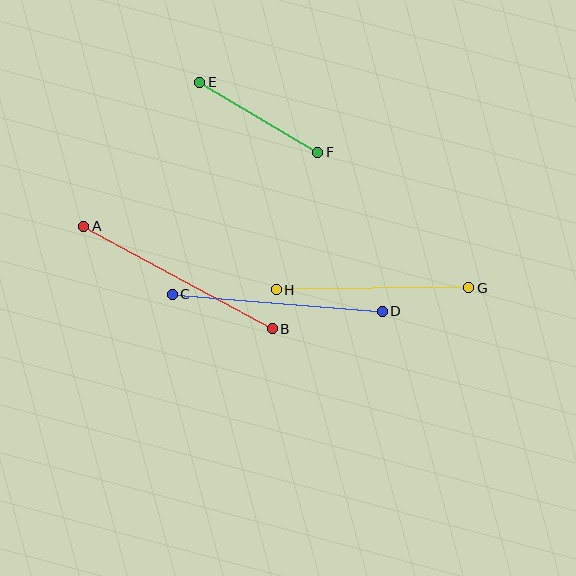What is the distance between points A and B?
The distance is approximately 215 pixels.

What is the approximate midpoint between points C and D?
The midpoint is at approximately (277, 303) pixels.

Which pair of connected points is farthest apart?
Points A and B are farthest apart.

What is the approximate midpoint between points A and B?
The midpoint is at approximately (178, 278) pixels.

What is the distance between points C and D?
The distance is approximately 210 pixels.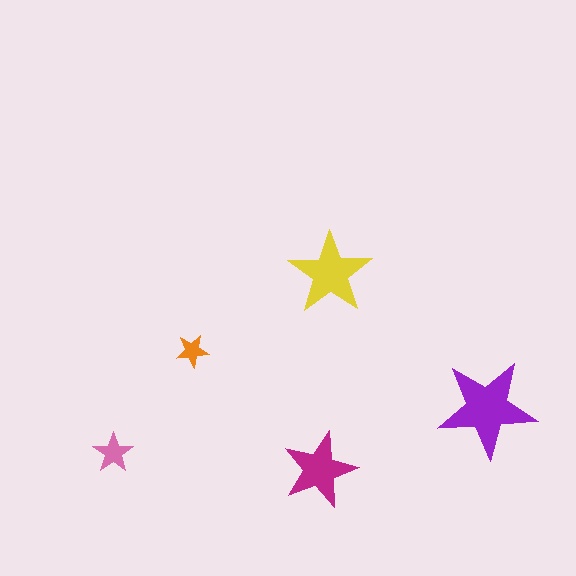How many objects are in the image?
There are 5 objects in the image.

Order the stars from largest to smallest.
the purple one, the yellow one, the magenta one, the pink one, the orange one.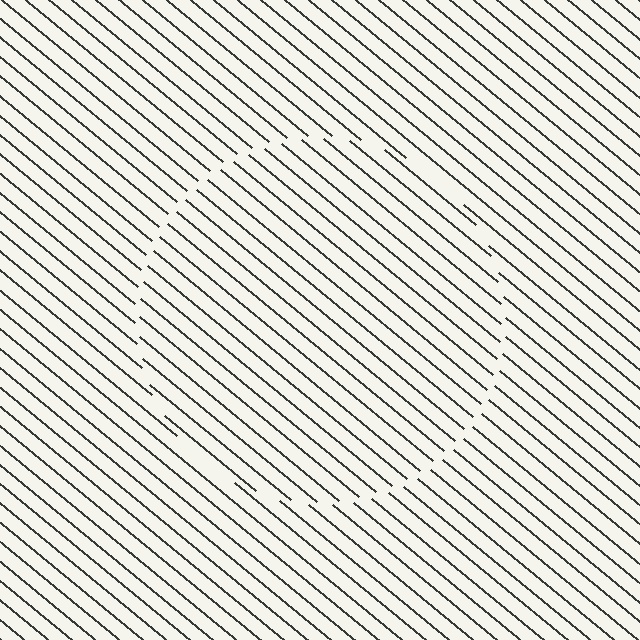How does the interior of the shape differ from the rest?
The interior of the shape contains the same grating, shifted by half a period — the contour is defined by the phase discontinuity where line-ends from the inner and outer gratings abut.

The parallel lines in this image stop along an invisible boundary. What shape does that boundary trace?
An illusory circle. The interior of the shape contains the same grating, shifted by half a period — the contour is defined by the phase discontinuity where line-ends from the inner and outer gratings abut.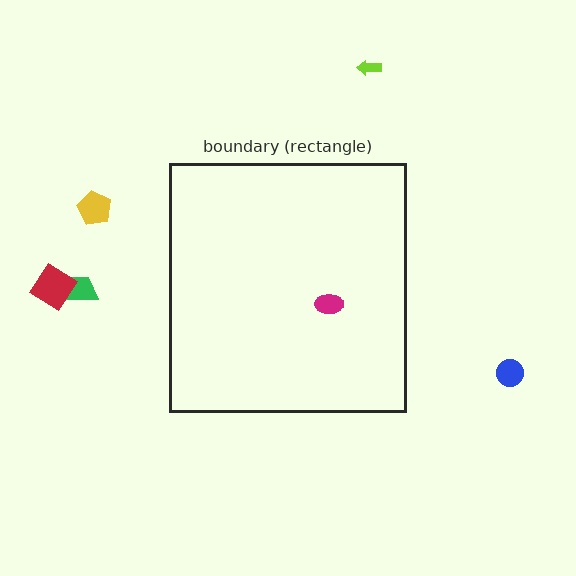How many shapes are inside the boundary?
1 inside, 5 outside.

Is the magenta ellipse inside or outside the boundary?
Inside.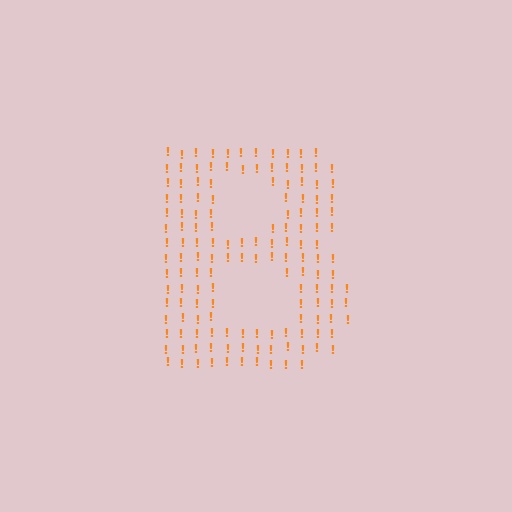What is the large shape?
The large shape is the letter B.